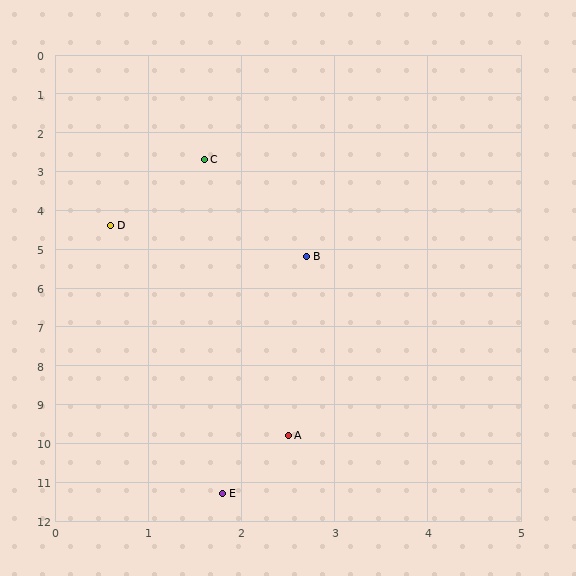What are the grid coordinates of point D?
Point D is at approximately (0.6, 4.4).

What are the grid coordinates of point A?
Point A is at approximately (2.5, 9.8).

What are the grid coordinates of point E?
Point E is at approximately (1.8, 11.3).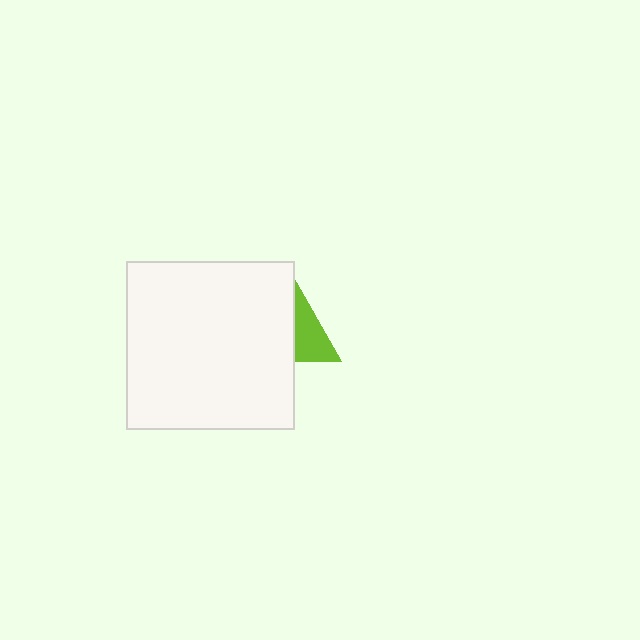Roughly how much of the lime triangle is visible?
A small part of it is visible (roughly 44%).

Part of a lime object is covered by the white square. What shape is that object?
It is a triangle.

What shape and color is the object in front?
The object in front is a white square.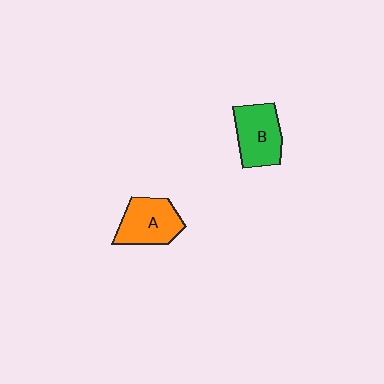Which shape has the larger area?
Shape B (green).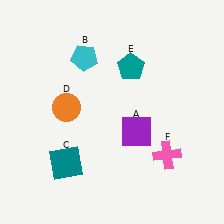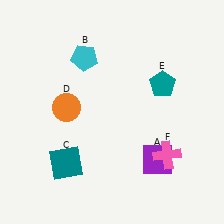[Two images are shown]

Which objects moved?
The objects that moved are: the purple square (A), the teal pentagon (E).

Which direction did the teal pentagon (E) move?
The teal pentagon (E) moved right.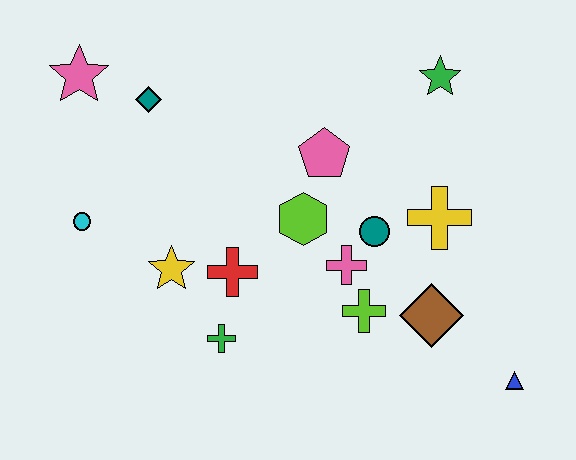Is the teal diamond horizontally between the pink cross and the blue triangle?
No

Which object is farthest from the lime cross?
The pink star is farthest from the lime cross.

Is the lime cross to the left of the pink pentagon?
No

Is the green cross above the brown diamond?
No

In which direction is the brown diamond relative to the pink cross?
The brown diamond is to the right of the pink cross.